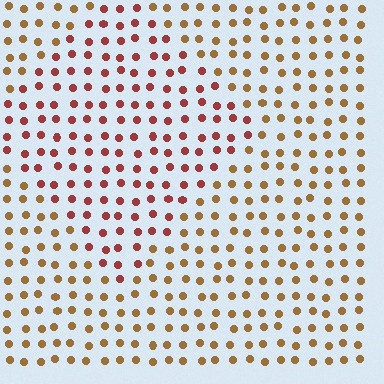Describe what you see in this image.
The image is filled with small brown elements in a uniform arrangement. A diamond-shaped region is visible where the elements are tinted to a slightly different hue, forming a subtle color boundary.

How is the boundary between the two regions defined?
The boundary is defined purely by a slight shift in hue (about 35 degrees). Spacing, size, and orientation are identical on both sides.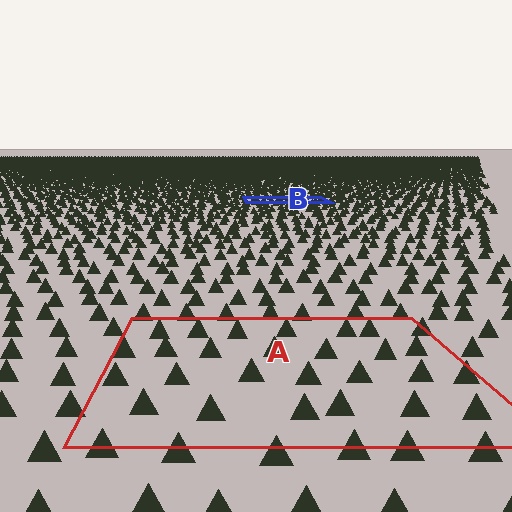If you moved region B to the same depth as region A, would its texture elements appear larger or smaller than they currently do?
They would appear larger. At a closer depth, the same texture elements are projected at a bigger on-screen size.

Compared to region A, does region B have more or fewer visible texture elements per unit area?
Region B has more texture elements per unit area — they are packed more densely because it is farther away.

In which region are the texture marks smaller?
The texture marks are smaller in region B, because it is farther away.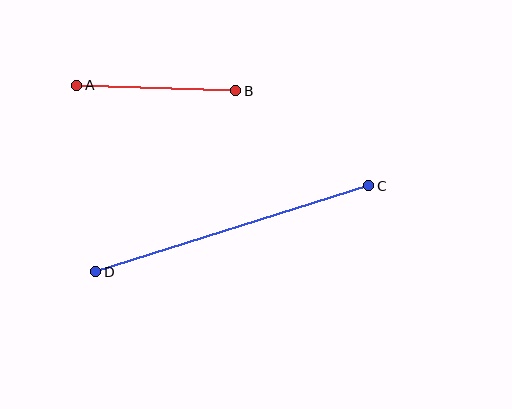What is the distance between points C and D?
The distance is approximately 286 pixels.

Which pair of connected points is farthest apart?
Points C and D are farthest apart.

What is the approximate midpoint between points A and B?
The midpoint is at approximately (156, 88) pixels.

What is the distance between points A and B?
The distance is approximately 159 pixels.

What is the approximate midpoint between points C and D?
The midpoint is at approximately (232, 229) pixels.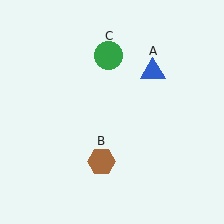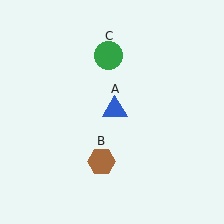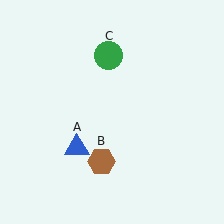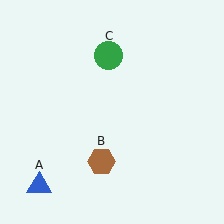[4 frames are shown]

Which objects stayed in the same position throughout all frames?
Brown hexagon (object B) and green circle (object C) remained stationary.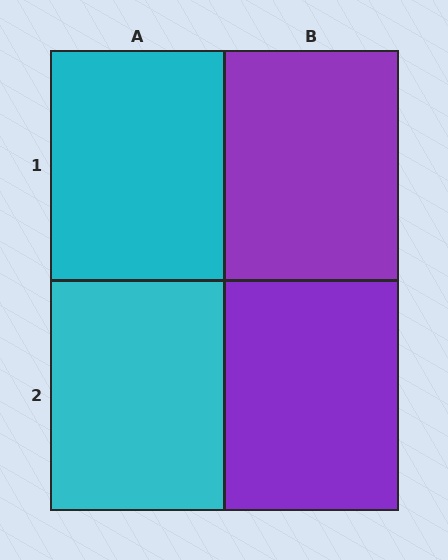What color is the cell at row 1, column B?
Purple.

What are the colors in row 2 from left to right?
Cyan, purple.